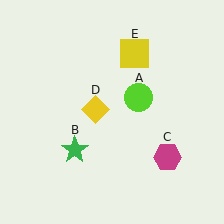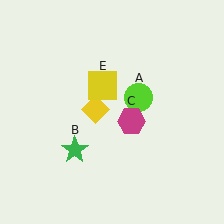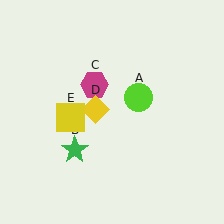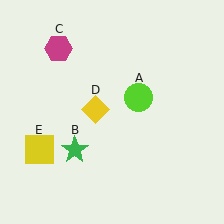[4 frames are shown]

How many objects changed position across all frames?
2 objects changed position: magenta hexagon (object C), yellow square (object E).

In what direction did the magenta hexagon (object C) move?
The magenta hexagon (object C) moved up and to the left.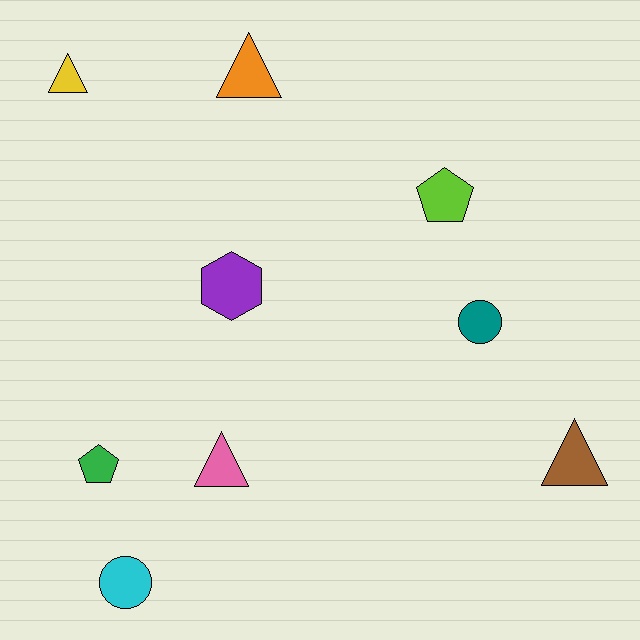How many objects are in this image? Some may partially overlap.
There are 9 objects.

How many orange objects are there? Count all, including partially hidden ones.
There is 1 orange object.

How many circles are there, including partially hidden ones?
There are 2 circles.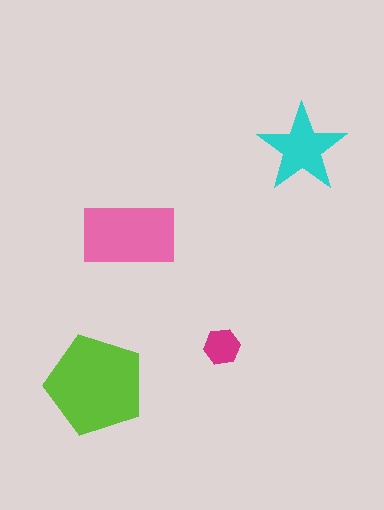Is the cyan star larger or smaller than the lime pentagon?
Smaller.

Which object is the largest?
The lime pentagon.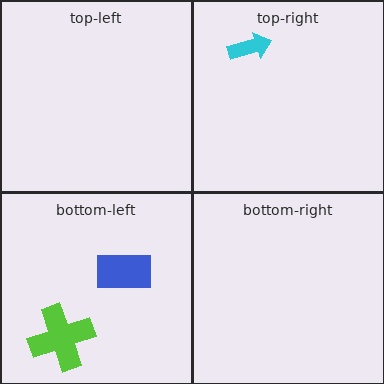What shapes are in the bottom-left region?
The lime cross, the blue rectangle.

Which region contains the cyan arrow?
The top-right region.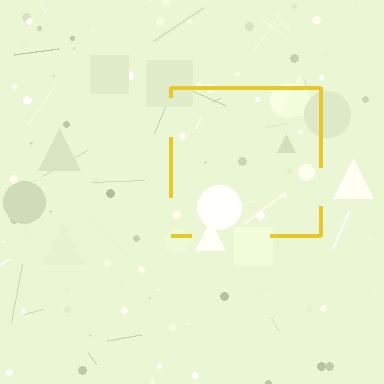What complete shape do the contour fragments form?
The contour fragments form a square.